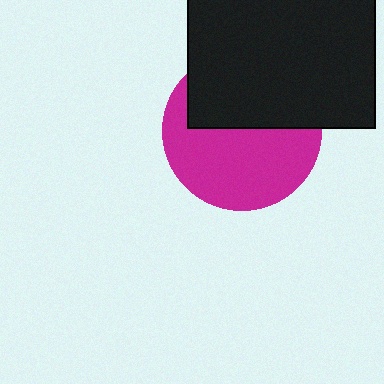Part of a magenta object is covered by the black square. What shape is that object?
It is a circle.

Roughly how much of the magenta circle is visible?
About half of it is visible (roughly 56%).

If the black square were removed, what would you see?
You would see the complete magenta circle.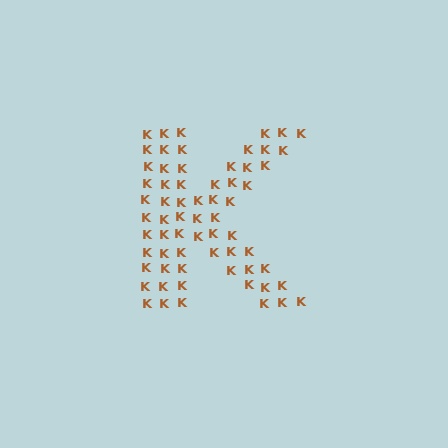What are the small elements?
The small elements are letter K's.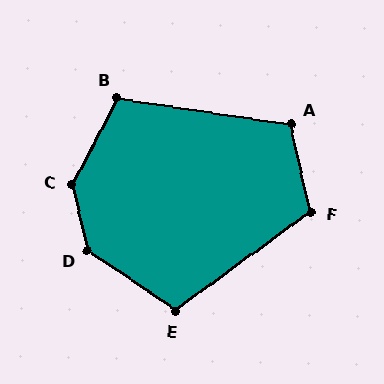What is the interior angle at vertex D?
Approximately 137 degrees (obtuse).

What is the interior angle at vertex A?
Approximately 111 degrees (obtuse).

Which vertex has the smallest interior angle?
B, at approximately 109 degrees.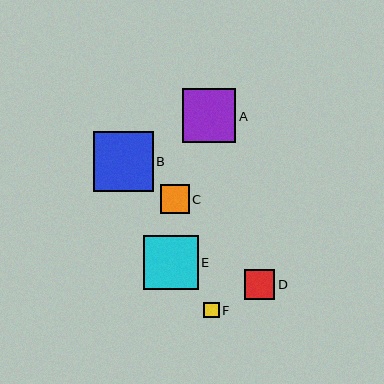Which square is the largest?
Square B is the largest with a size of approximately 60 pixels.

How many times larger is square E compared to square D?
Square E is approximately 1.8 times the size of square D.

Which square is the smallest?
Square F is the smallest with a size of approximately 15 pixels.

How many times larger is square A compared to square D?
Square A is approximately 1.8 times the size of square D.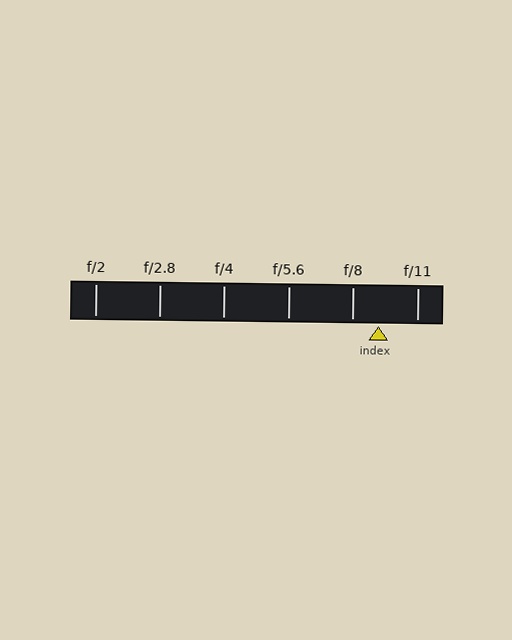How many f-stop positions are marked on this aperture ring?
There are 6 f-stop positions marked.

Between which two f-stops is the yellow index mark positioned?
The index mark is between f/8 and f/11.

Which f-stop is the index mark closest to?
The index mark is closest to f/8.